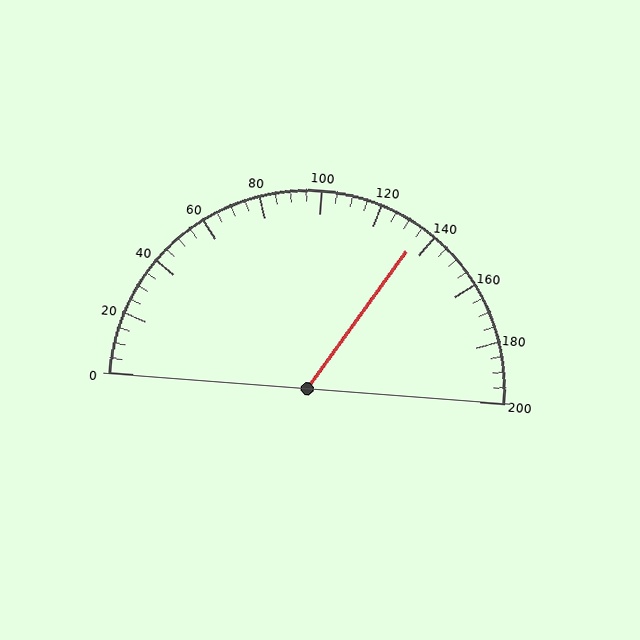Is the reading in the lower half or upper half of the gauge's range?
The reading is in the upper half of the range (0 to 200).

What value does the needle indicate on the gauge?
The needle indicates approximately 135.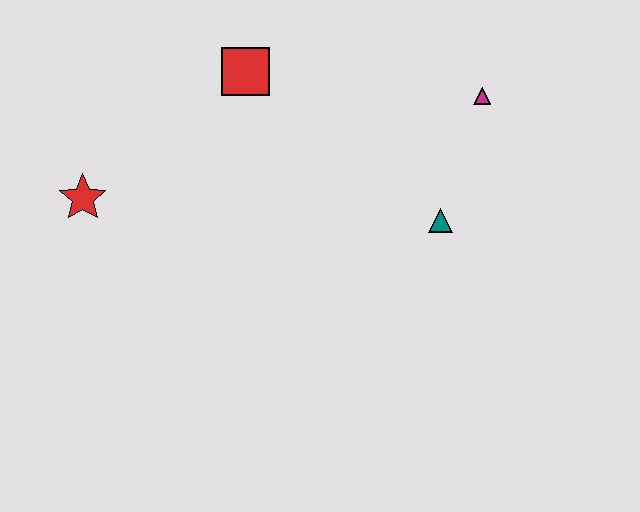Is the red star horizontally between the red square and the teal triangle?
No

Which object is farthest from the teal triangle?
The red star is farthest from the teal triangle.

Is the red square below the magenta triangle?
No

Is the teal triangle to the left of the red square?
No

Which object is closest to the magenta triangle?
The teal triangle is closest to the magenta triangle.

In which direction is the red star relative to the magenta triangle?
The red star is to the left of the magenta triangle.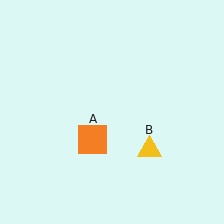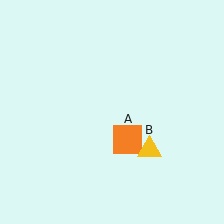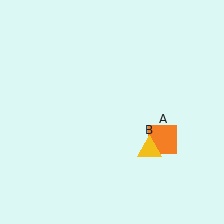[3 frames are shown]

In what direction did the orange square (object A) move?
The orange square (object A) moved right.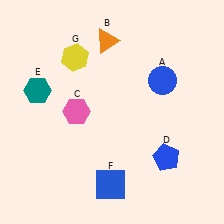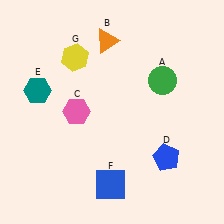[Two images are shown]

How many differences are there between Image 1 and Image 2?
There is 1 difference between the two images.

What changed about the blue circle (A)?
In Image 1, A is blue. In Image 2, it changed to green.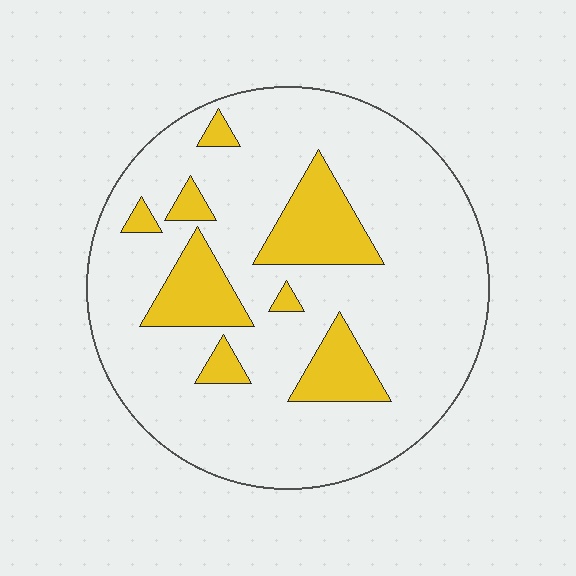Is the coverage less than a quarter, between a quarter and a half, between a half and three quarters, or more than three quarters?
Less than a quarter.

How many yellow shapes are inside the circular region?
8.